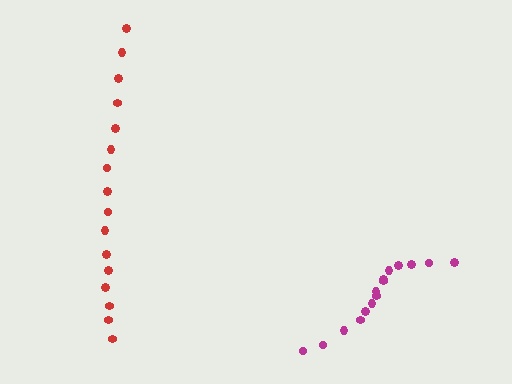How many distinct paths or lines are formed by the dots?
There are 2 distinct paths.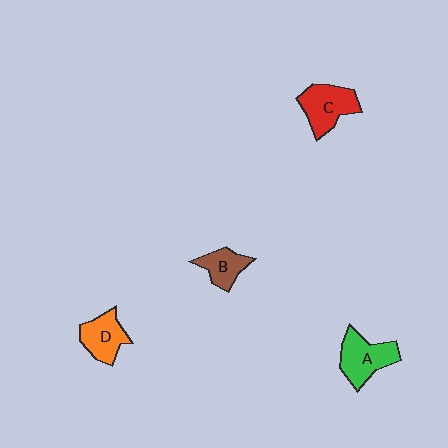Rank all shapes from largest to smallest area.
From largest to smallest: A (green), C (red), D (orange), B (brown).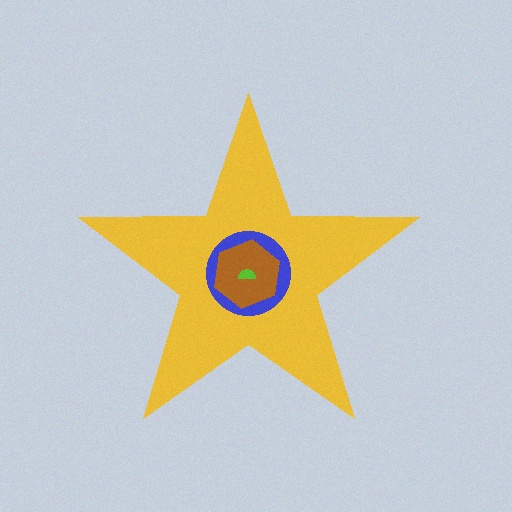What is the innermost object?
The lime semicircle.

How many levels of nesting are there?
4.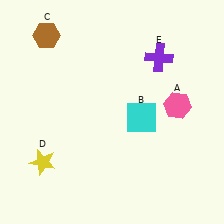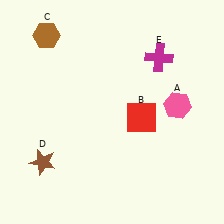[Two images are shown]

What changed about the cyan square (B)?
In Image 1, B is cyan. In Image 2, it changed to red.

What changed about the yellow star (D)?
In Image 1, D is yellow. In Image 2, it changed to brown.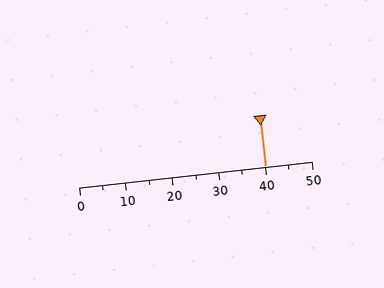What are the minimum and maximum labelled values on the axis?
The axis runs from 0 to 50.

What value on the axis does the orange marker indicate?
The marker indicates approximately 40.